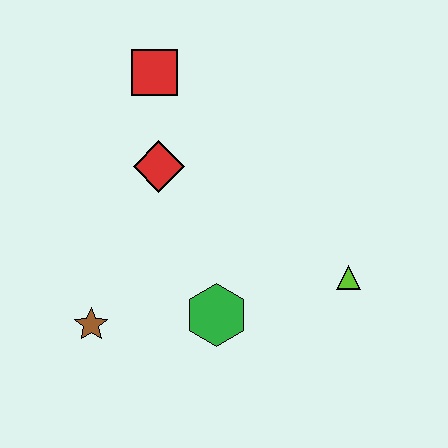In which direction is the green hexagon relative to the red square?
The green hexagon is below the red square.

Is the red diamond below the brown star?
No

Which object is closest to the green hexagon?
The brown star is closest to the green hexagon.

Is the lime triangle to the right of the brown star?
Yes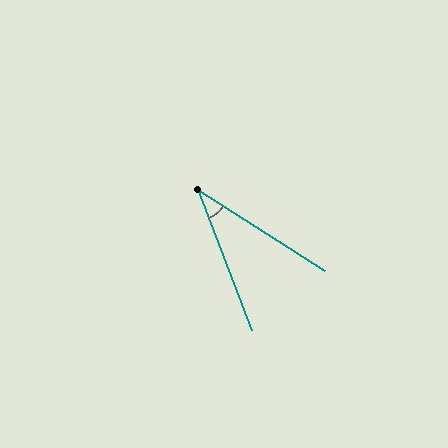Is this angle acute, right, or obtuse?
It is acute.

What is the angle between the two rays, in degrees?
Approximately 37 degrees.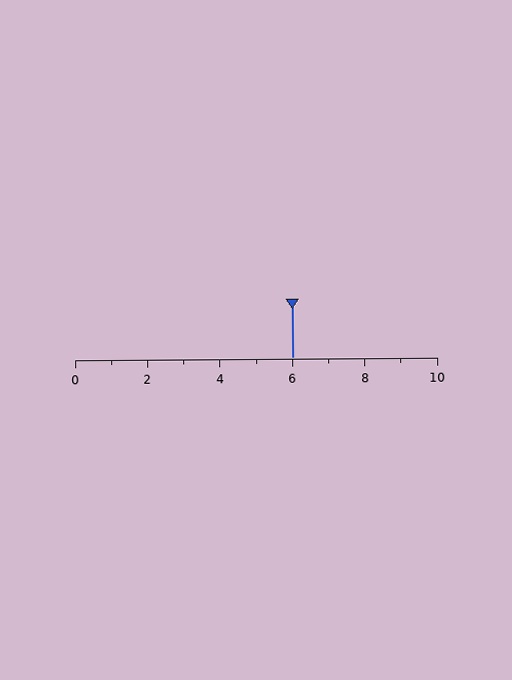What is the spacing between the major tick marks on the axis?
The major ticks are spaced 2 apart.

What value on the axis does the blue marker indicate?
The marker indicates approximately 6.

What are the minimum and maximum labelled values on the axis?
The axis runs from 0 to 10.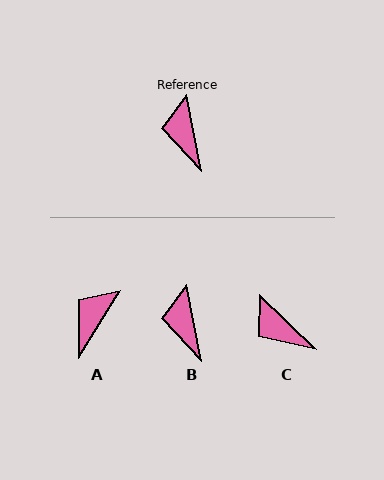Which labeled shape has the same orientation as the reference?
B.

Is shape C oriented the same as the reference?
No, it is off by about 34 degrees.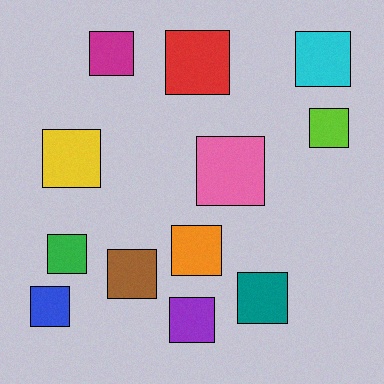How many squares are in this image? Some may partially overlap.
There are 12 squares.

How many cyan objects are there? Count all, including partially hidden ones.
There is 1 cyan object.